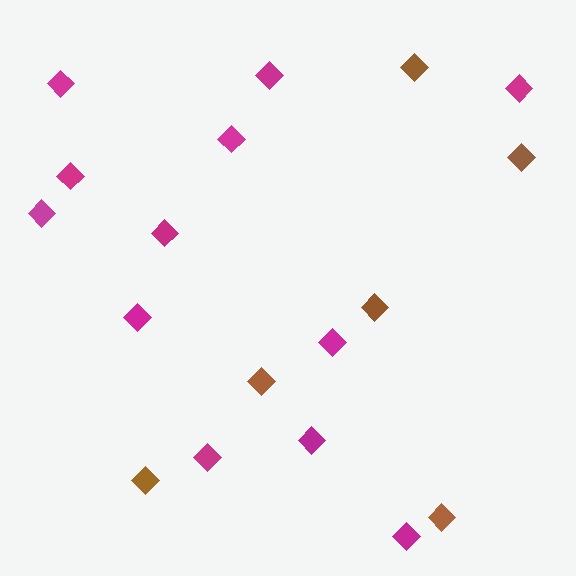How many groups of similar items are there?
There are 2 groups: one group of magenta diamonds (12) and one group of brown diamonds (6).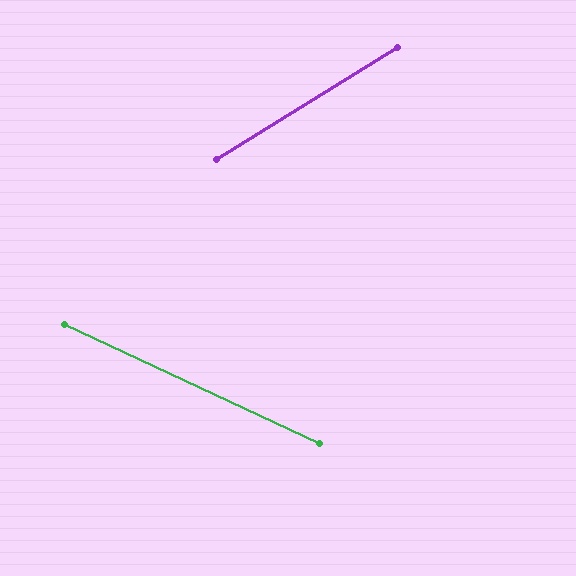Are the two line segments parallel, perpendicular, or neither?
Neither parallel nor perpendicular — they differ by about 57°.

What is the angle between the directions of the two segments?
Approximately 57 degrees.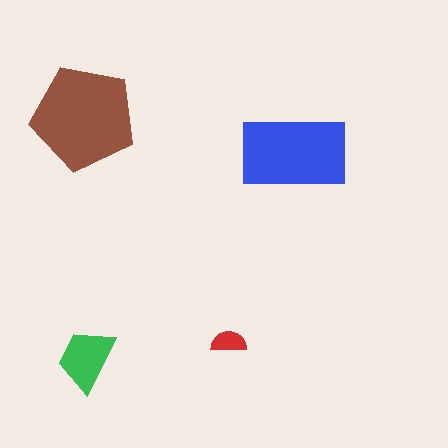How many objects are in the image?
There are 4 objects in the image.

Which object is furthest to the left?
The brown pentagon is leftmost.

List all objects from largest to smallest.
The brown pentagon, the blue rectangle, the green trapezoid, the red semicircle.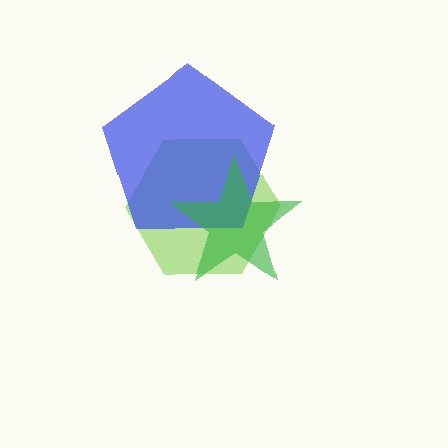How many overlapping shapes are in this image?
There are 3 overlapping shapes in the image.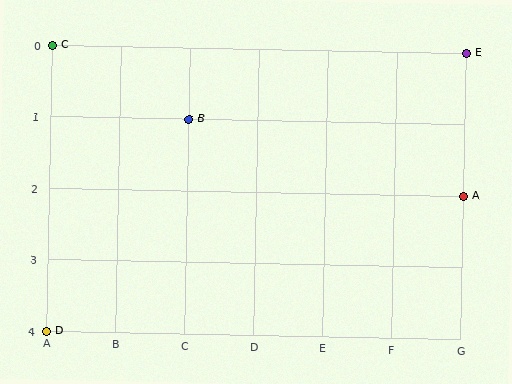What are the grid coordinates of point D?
Point D is at grid coordinates (A, 4).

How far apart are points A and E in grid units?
Points A and E are 2 rows apart.